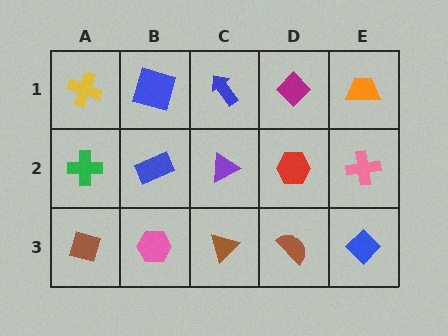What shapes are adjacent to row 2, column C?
A blue arrow (row 1, column C), a brown triangle (row 3, column C), a blue rectangle (row 2, column B), a red hexagon (row 2, column D).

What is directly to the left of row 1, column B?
A yellow cross.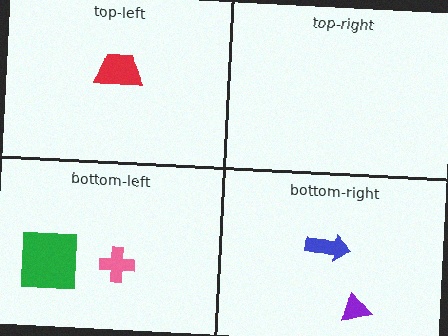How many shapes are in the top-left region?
1.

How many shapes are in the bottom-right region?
2.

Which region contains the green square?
The bottom-left region.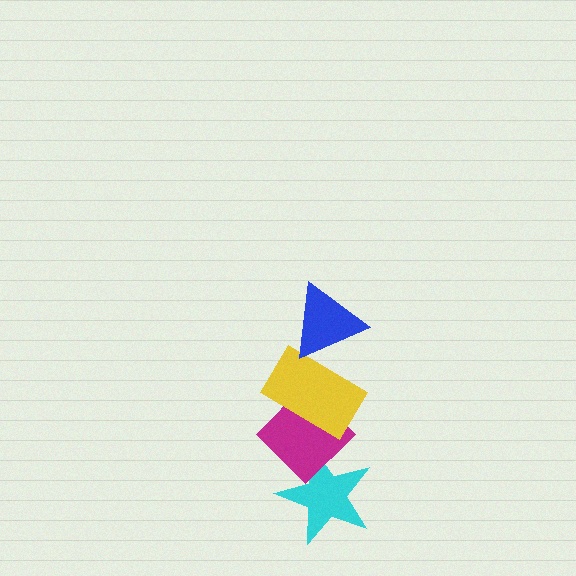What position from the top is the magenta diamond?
The magenta diamond is 3rd from the top.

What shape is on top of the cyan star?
The magenta diamond is on top of the cyan star.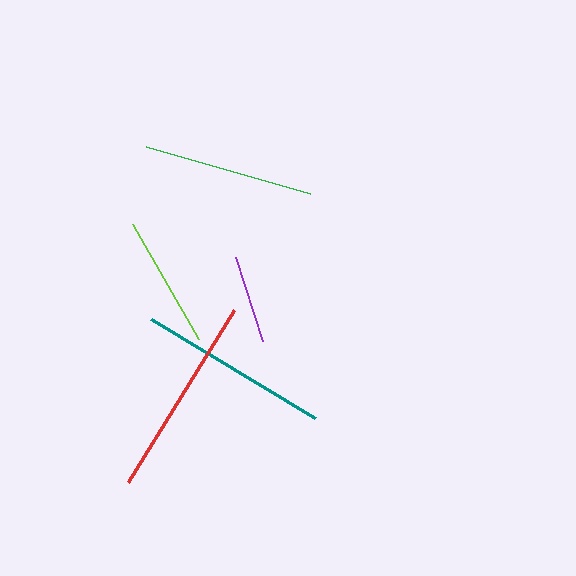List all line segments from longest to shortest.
From longest to shortest: red, teal, green, lime, purple.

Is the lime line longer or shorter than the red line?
The red line is longer than the lime line.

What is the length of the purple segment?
The purple segment is approximately 88 pixels long.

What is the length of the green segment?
The green segment is approximately 171 pixels long.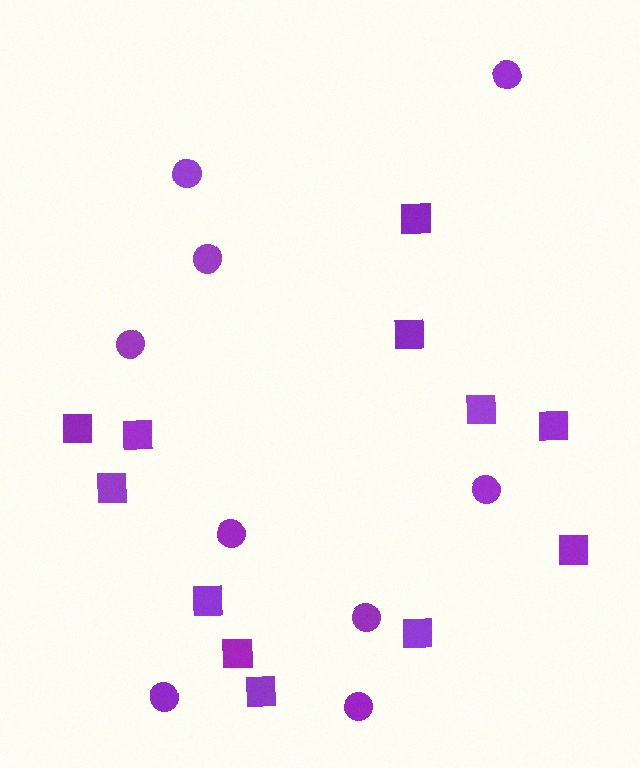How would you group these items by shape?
There are 2 groups: one group of circles (9) and one group of squares (12).